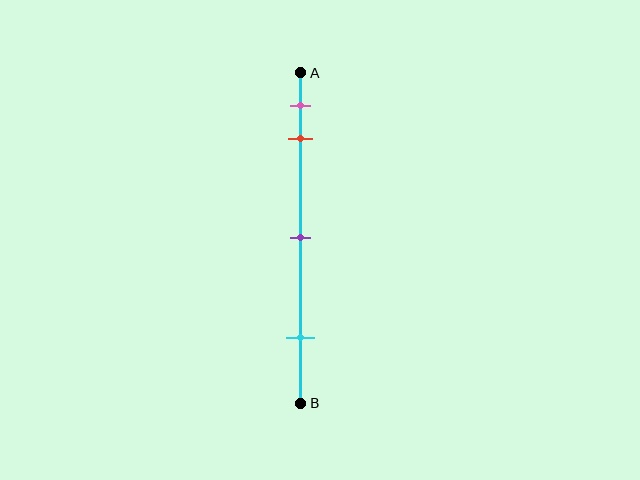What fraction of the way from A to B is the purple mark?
The purple mark is approximately 50% (0.5) of the way from A to B.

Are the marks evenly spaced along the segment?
No, the marks are not evenly spaced.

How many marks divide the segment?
There are 4 marks dividing the segment.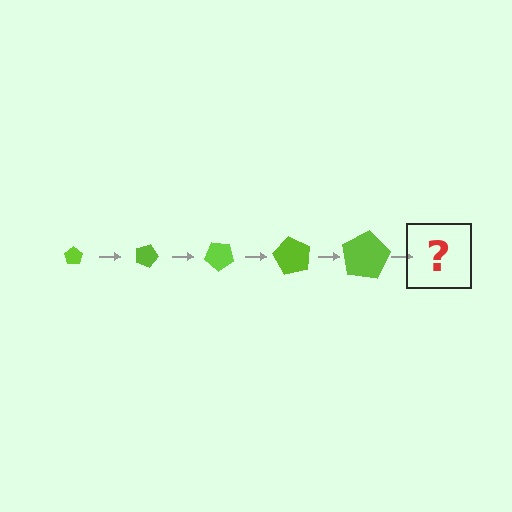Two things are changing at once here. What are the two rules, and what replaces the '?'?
The two rules are that the pentagon grows larger each step and it rotates 20 degrees each step. The '?' should be a pentagon, larger than the previous one and rotated 100 degrees from the start.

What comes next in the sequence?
The next element should be a pentagon, larger than the previous one and rotated 100 degrees from the start.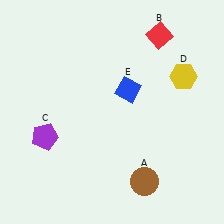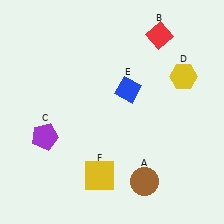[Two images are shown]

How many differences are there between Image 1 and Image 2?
There is 1 difference between the two images.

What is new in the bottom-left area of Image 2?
A yellow square (F) was added in the bottom-left area of Image 2.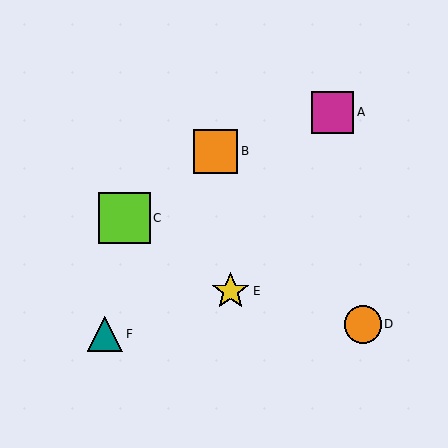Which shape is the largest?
The lime square (labeled C) is the largest.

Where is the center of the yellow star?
The center of the yellow star is at (231, 291).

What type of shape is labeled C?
Shape C is a lime square.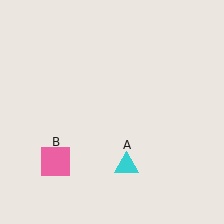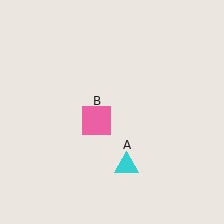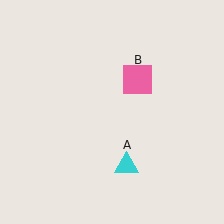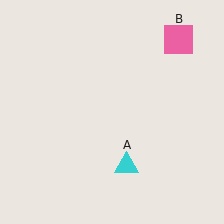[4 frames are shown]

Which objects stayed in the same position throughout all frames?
Cyan triangle (object A) remained stationary.